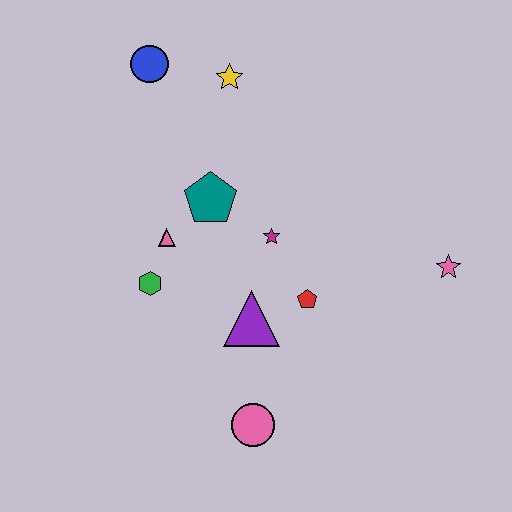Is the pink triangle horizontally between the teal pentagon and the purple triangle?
No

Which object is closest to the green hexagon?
The pink triangle is closest to the green hexagon.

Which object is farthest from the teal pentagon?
The pink star is farthest from the teal pentagon.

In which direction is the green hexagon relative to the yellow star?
The green hexagon is below the yellow star.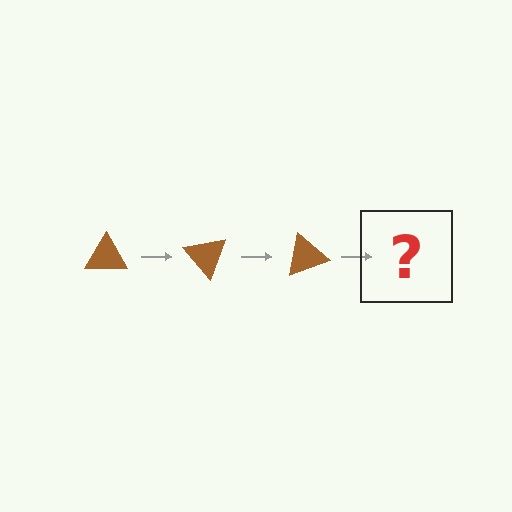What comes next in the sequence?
The next element should be a brown triangle rotated 150 degrees.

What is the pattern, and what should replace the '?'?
The pattern is that the triangle rotates 50 degrees each step. The '?' should be a brown triangle rotated 150 degrees.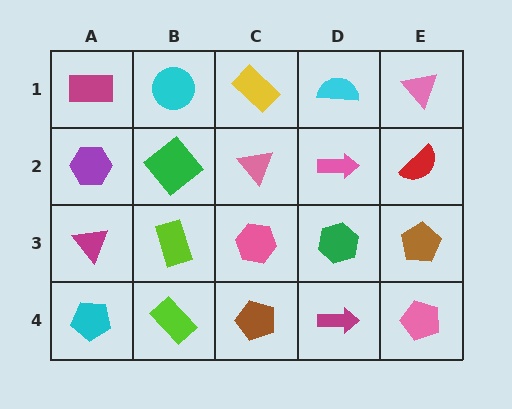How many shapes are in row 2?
5 shapes.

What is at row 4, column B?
A lime rectangle.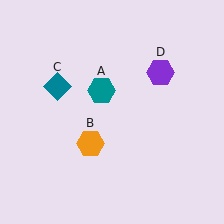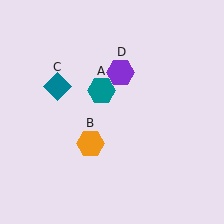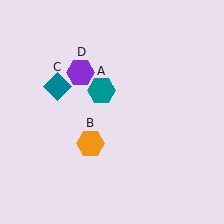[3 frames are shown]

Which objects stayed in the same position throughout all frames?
Teal hexagon (object A) and orange hexagon (object B) and teal diamond (object C) remained stationary.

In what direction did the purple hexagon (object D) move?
The purple hexagon (object D) moved left.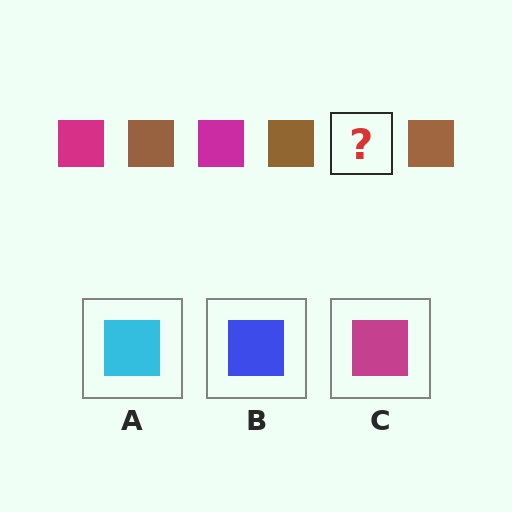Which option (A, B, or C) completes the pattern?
C.